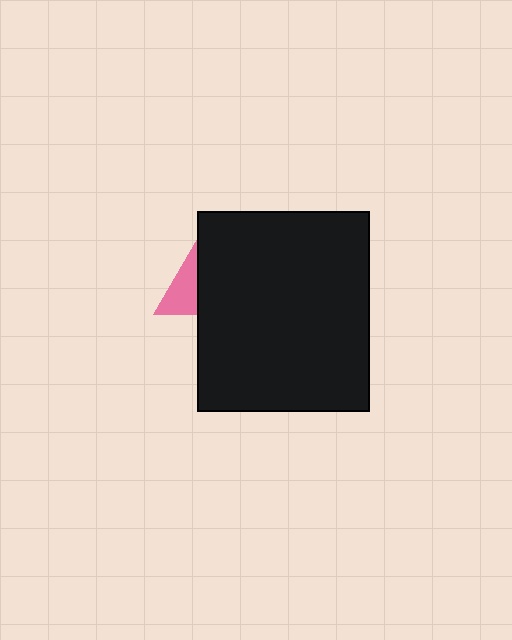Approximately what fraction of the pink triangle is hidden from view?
Roughly 59% of the pink triangle is hidden behind the black rectangle.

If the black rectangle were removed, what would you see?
You would see the complete pink triangle.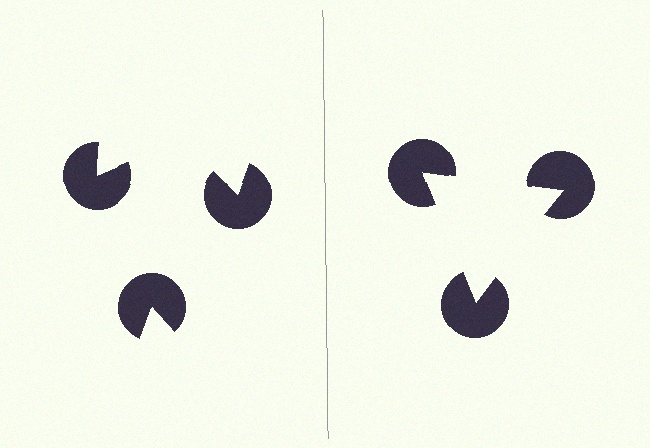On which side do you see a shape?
An illusory triangle appears on the right side. On the left side the wedge cuts are rotated, so no coherent shape forms.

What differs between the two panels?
The pac-man discs are positioned identically on both sides; only the wedge orientations differ. On the right they align to a triangle; on the left they are misaligned.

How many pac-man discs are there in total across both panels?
6 — 3 on each side.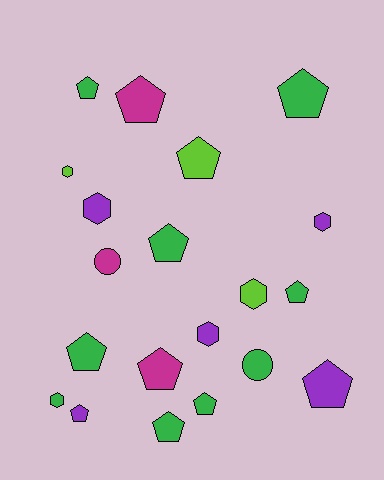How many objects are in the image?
There are 20 objects.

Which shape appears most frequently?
Pentagon, with 12 objects.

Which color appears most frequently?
Green, with 9 objects.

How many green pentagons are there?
There are 7 green pentagons.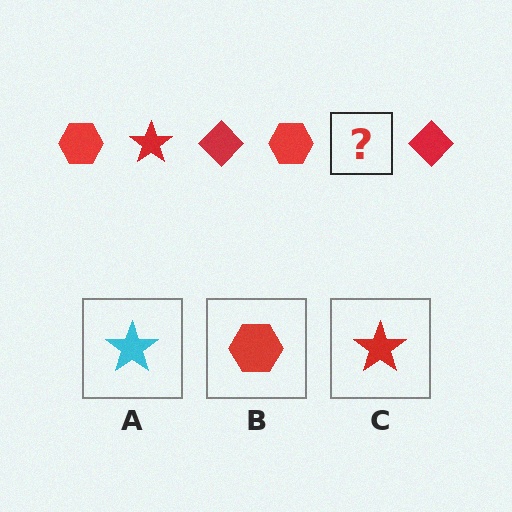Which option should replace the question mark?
Option C.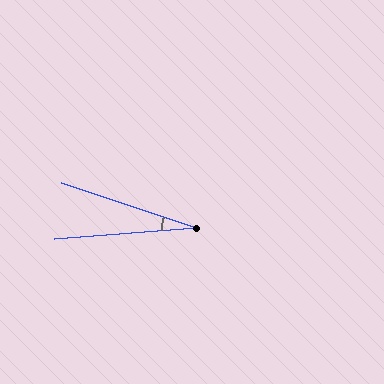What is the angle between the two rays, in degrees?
Approximately 23 degrees.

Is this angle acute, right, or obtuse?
It is acute.